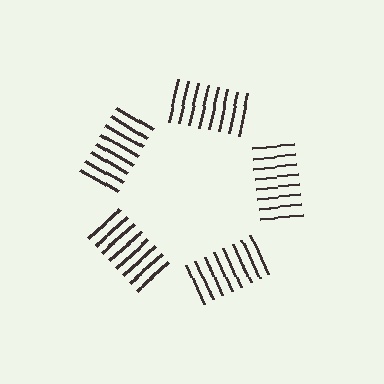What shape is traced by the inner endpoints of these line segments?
An illusory pentagon — the line segments terminate on its edges but no continuous stroke is drawn.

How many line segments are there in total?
40 — 8 along each of the 5 edges.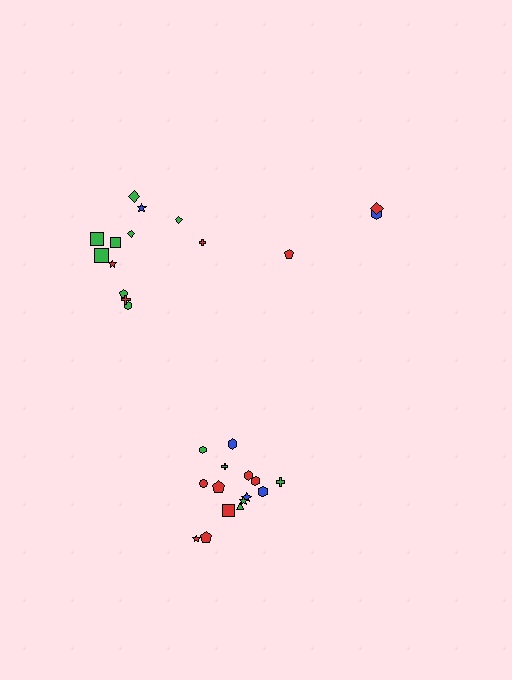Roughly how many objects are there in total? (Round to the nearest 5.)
Roughly 30 objects in total.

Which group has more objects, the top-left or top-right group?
The top-left group.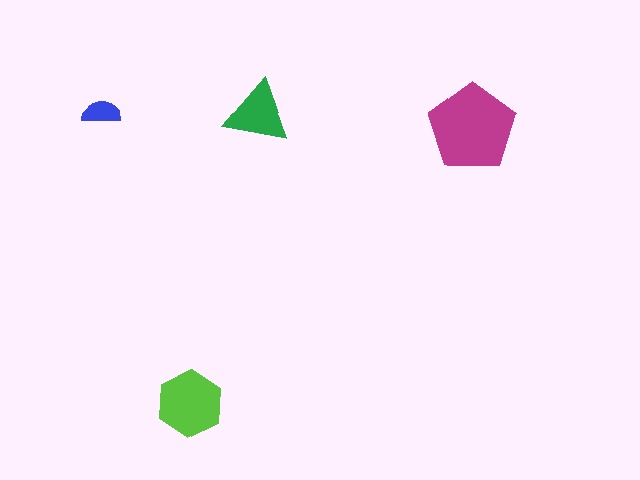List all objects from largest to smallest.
The magenta pentagon, the lime hexagon, the green triangle, the blue semicircle.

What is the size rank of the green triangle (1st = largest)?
3rd.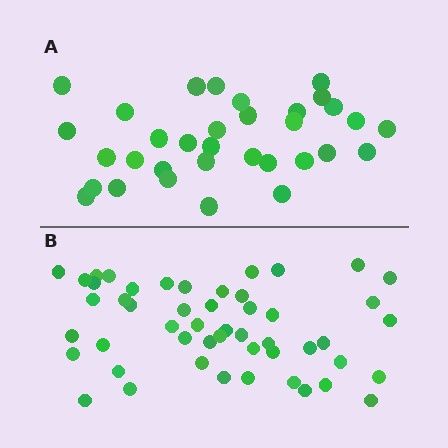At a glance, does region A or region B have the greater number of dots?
Region B (the bottom region) has more dots.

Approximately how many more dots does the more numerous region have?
Region B has approximately 15 more dots than region A.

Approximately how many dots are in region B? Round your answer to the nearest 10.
About 50 dots.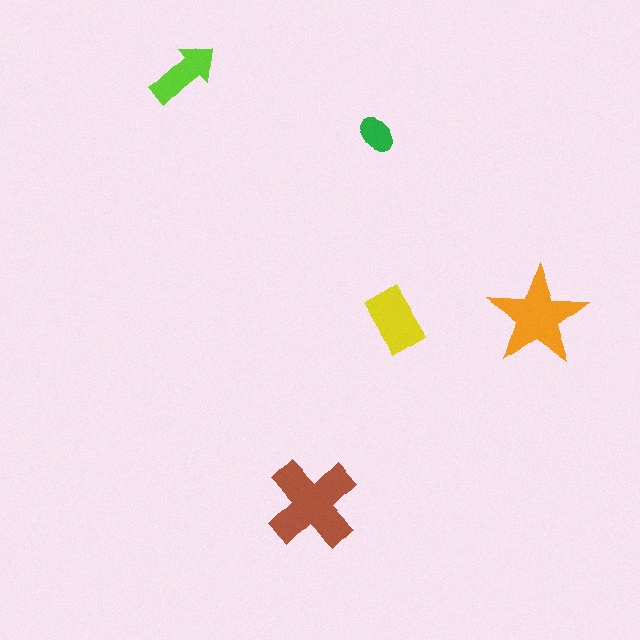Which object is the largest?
The brown cross.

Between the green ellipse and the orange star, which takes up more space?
The orange star.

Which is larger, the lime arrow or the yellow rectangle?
The yellow rectangle.